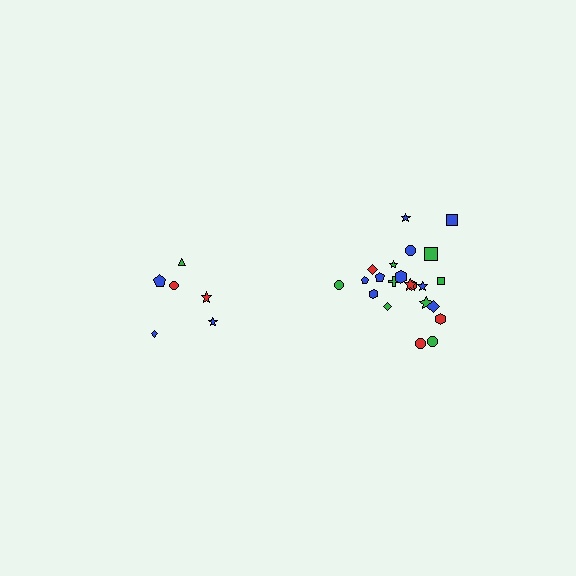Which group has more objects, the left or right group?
The right group.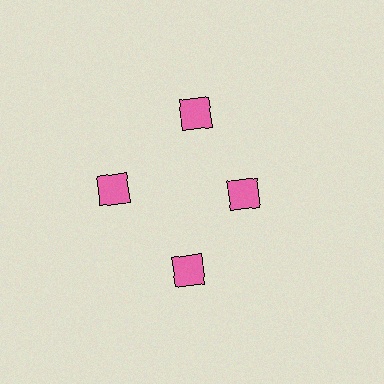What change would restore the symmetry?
The symmetry would be restored by moving it outward, back onto the ring so that all 4 squares sit at equal angles and equal distance from the center.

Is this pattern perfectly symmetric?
No. The 4 pink squares are arranged in a ring, but one element near the 3 o'clock position is pulled inward toward the center, breaking the 4-fold rotational symmetry.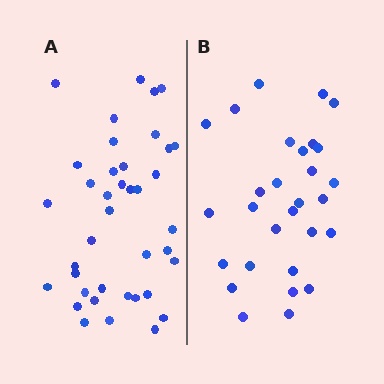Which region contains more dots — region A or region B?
Region A (the left region) has more dots.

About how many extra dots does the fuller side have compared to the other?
Region A has roughly 10 or so more dots than region B.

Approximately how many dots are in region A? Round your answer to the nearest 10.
About 40 dots. (The exact count is 39, which rounds to 40.)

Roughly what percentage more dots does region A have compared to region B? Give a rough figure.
About 35% more.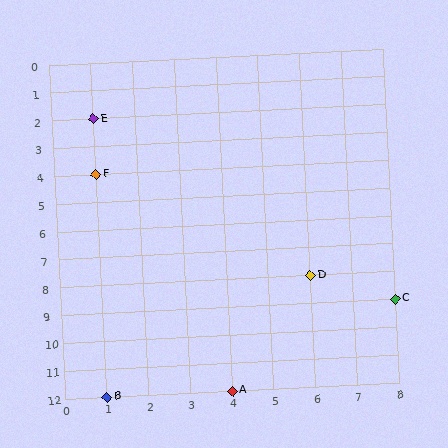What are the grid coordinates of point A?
Point A is at grid coordinates (4, 12).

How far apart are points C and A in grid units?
Points C and A are 4 columns and 3 rows apart (about 5.0 grid units diagonally).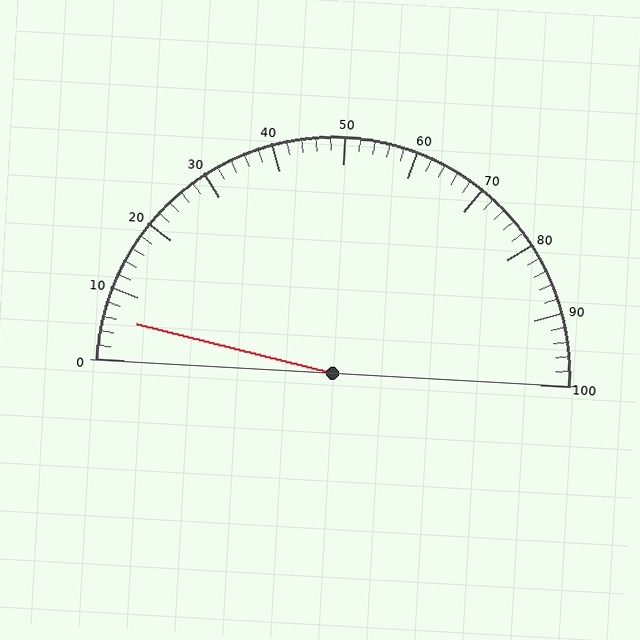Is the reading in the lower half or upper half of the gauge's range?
The reading is in the lower half of the range (0 to 100).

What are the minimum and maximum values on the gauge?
The gauge ranges from 0 to 100.